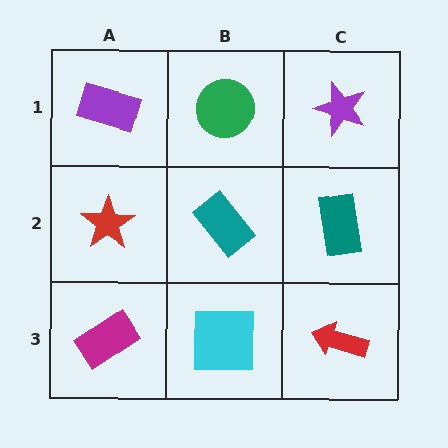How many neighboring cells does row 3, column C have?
2.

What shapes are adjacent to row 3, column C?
A teal rectangle (row 2, column C), a cyan square (row 3, column B).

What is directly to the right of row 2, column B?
A teal rectangle.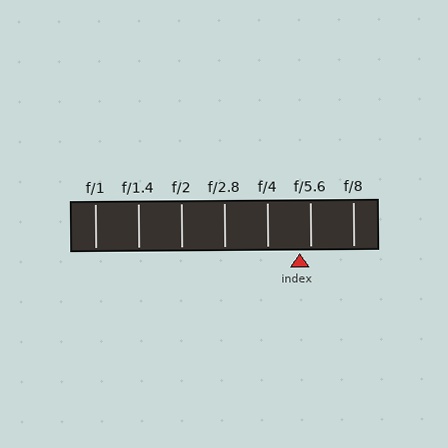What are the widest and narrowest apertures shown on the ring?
The widest aperture shown is f/1 and the narrowest is f/8.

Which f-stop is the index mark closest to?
The index mark is closest to f/5.6.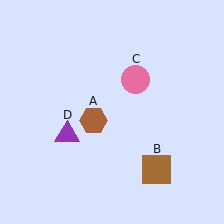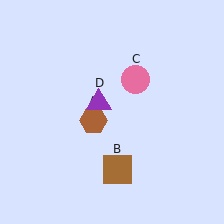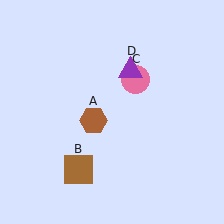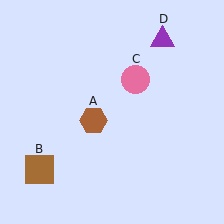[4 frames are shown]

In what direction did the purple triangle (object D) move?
The purple triangle (object D) moved up and to the right.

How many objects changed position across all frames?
2 objects changed position: brown square (object B), purple triangle (object D).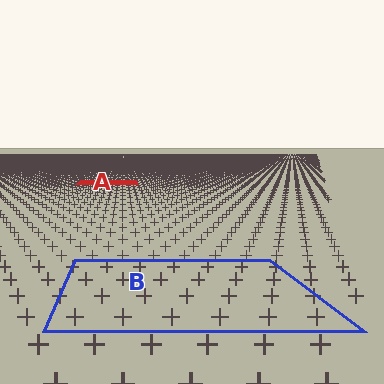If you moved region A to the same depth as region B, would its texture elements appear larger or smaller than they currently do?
They would appear larger. At a closer depth, the same texture elements are projected at a bigger on-screen size.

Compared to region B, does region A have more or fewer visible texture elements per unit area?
Region A has more texture elements per unit area — they are packed more densely because it is farther away.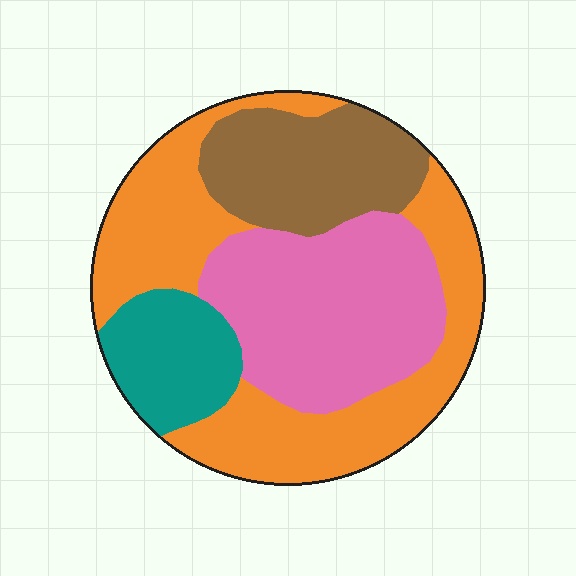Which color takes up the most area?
Orange, at roughly 40%.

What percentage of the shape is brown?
Brown takes up less than a quarter of the shape.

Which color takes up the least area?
Teal, at roughly 10%.